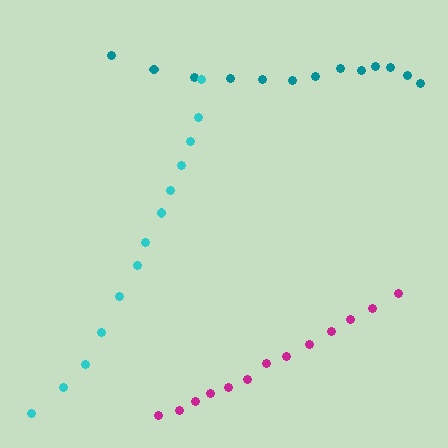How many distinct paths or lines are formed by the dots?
There are 3 distinct paths.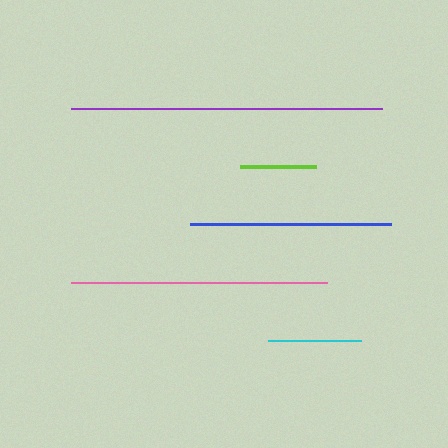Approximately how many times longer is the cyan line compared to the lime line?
The cyan line is approximately 1.2 times the length of the lime line.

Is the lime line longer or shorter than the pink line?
The pink line is longer than the lime line.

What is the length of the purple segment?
The purple segment is approximately 311 pixels long.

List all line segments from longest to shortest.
From longest to shortest: purple, pink, blue, cyan, lime.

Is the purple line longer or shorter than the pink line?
The purple line is longer than the pink line.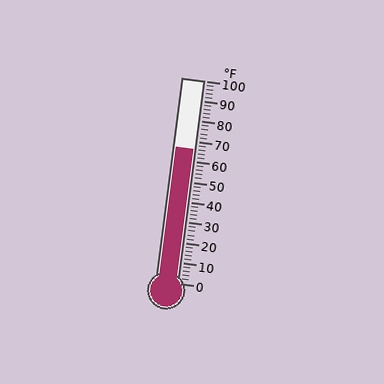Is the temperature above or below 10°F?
The temperature is above 10°F.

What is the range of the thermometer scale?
The thermometer scale ranges from 0°F to 100°F.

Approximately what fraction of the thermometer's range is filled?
The thermometer is filled to approximately 65% of its range.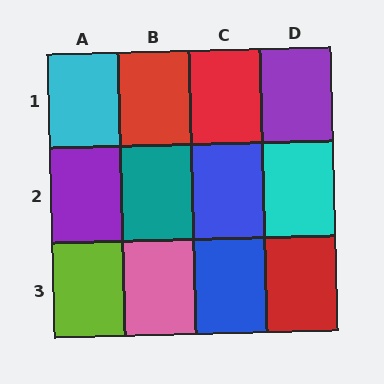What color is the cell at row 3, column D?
Red.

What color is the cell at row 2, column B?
Teal.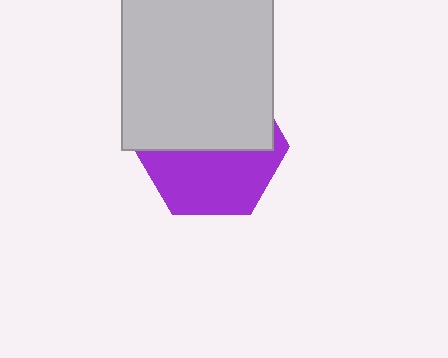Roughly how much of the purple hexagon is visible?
About half of it is visible (roughly 47%).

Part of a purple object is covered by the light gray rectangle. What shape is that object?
It is a hexagon.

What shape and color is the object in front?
The object in front is a light gray rectangle.